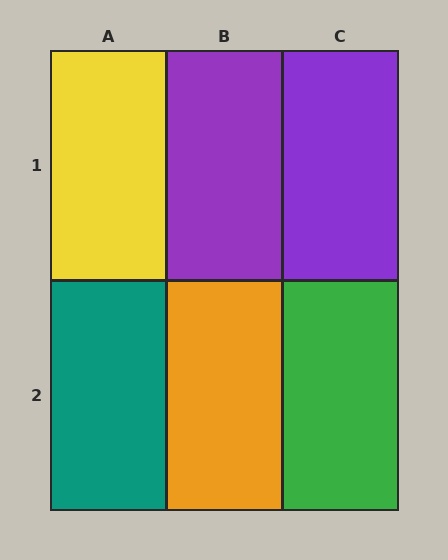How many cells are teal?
1 cell is teal.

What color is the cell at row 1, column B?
Purple.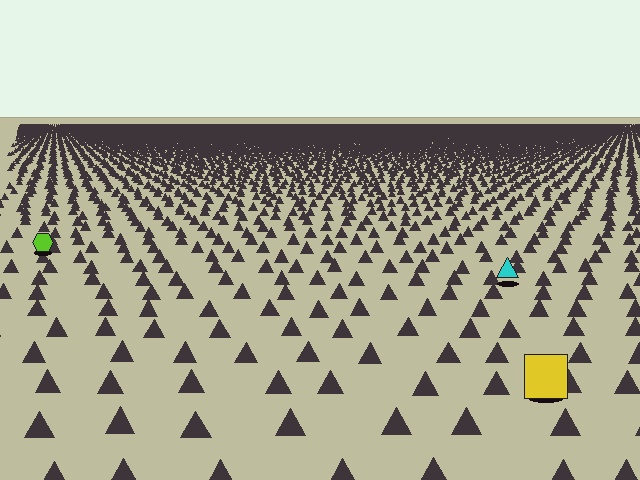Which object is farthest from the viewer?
The lime hexagon is farthest from the viewer. It appears smaller and the ground texture around it is denser.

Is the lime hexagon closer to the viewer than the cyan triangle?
No. The cyan triangle is closer — you can tell from the texture gradient: the ground texture is coarser near it.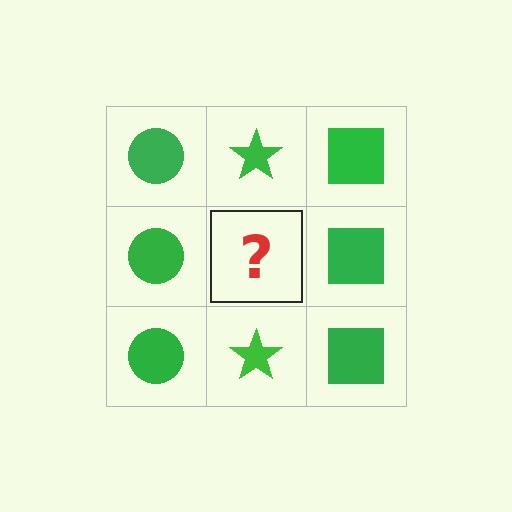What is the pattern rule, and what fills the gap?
The rule is that each column has a consistent shape. The gap should be filled with a green star.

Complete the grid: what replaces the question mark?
The question mark should be replaced with a green star.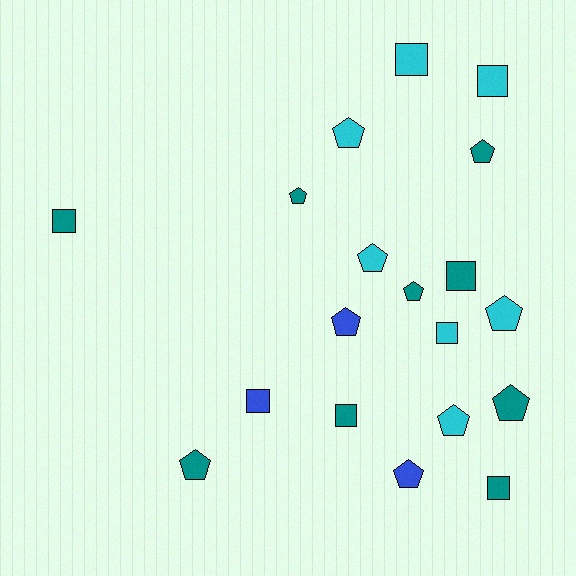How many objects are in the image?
There are 19 objects.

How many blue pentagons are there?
There are 2 blue pentagons.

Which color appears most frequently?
Teal, with 9 objects.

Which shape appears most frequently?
Pentagon, with 11 objects.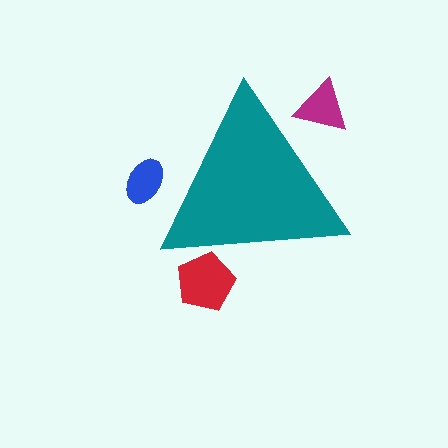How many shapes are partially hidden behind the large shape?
3 shapes are partially hidden.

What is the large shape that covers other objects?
A teal triangle.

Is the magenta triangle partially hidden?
Yes, the magenta triangle is partially hidden behind the teal triangle.